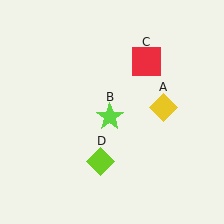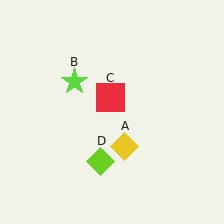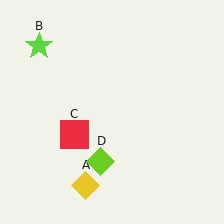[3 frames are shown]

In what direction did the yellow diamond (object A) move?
The yellow diamond (object A) moved down and to the left.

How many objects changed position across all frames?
3 objects changed position: yellow diamond (object A), lime star (object B), red square (object C).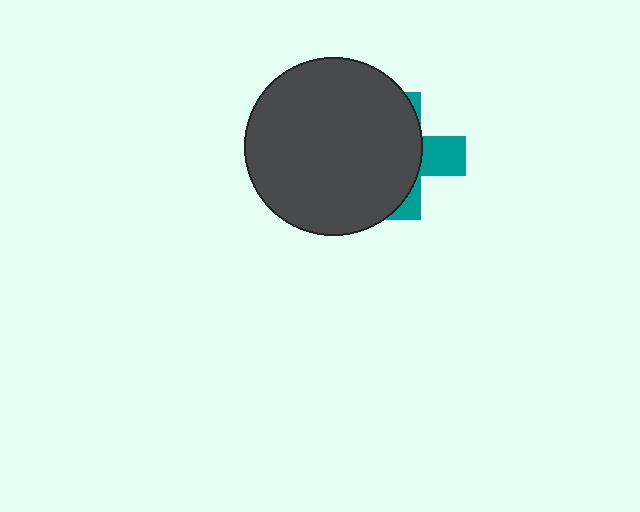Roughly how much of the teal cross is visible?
A small part of it is visible (roughly 32%).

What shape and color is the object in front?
The object in front is a dark gray circle.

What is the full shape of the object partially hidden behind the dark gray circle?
The partially hidden object is a teal cross.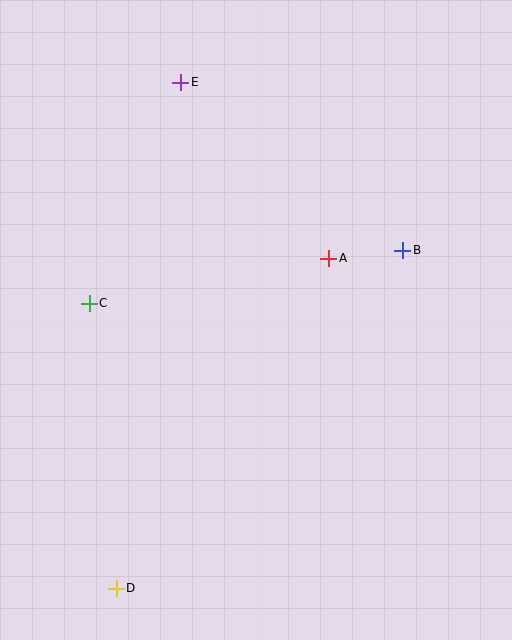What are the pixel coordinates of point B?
Point B is at (403, 250).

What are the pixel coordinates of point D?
Point D is at (116, 588).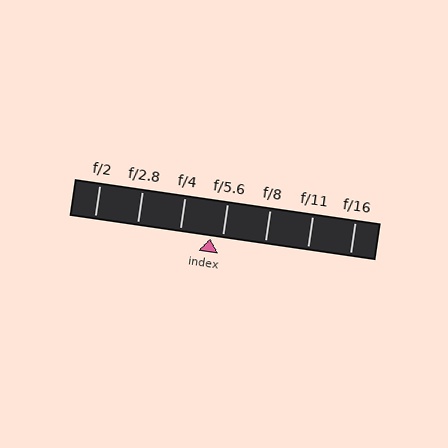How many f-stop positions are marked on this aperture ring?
There are 7 f-stop positions marked.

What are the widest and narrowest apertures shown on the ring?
The widest aperture shown is f/2 and the narrowest is f/16.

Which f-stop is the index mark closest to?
The index mark is closest to f/5.6.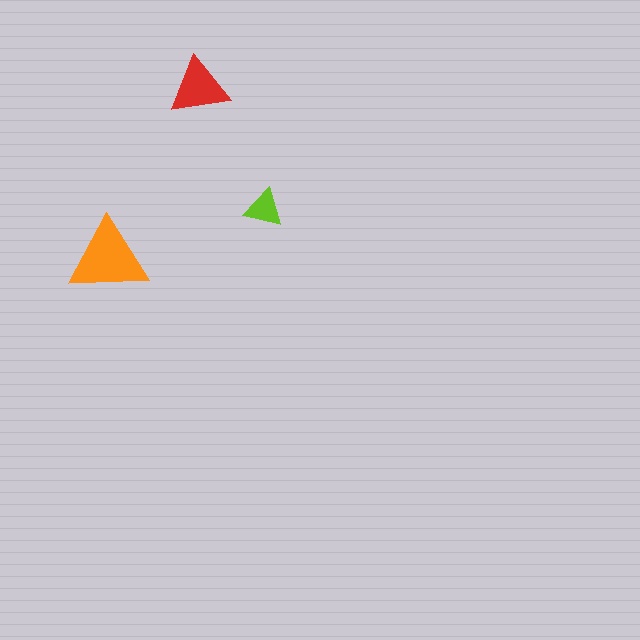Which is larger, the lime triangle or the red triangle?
The red one.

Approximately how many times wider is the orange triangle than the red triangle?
About 1.5 times wider.